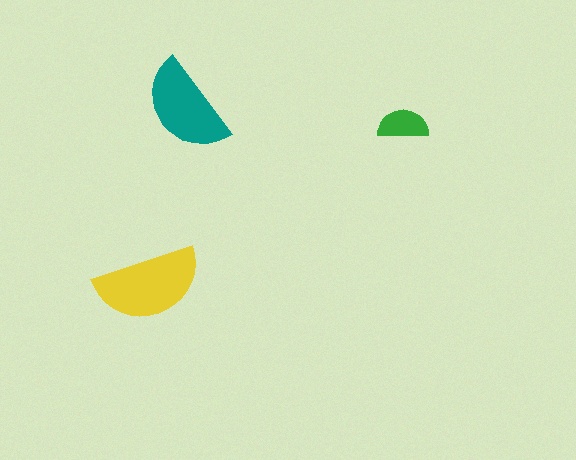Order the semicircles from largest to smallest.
the yellow one, the teal one, the green one.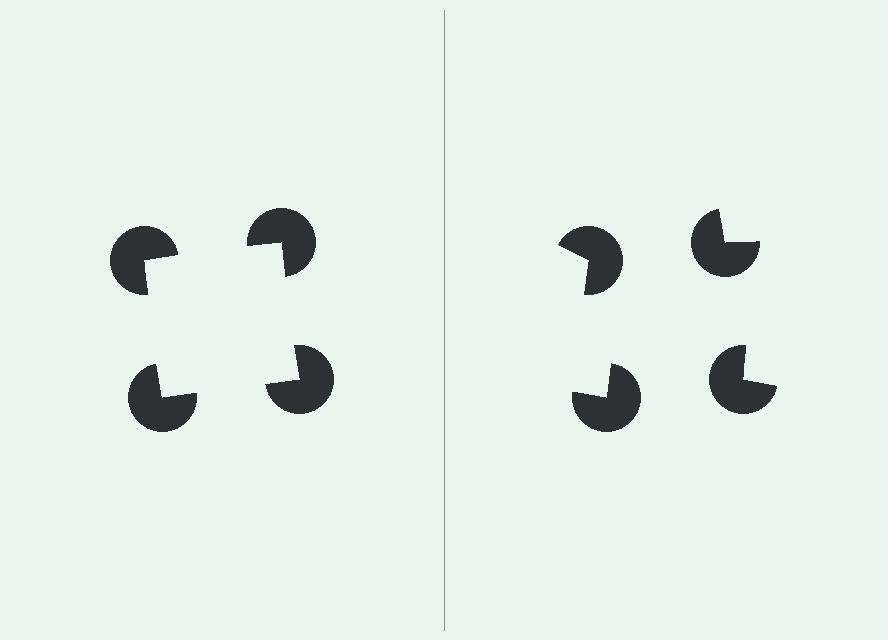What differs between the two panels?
The pac-man discs are positioned identically on both sides; only the wedge orientations differ. On the left they align to a square; on the right they are misaligned.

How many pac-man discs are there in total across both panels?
8 — 4 on each side.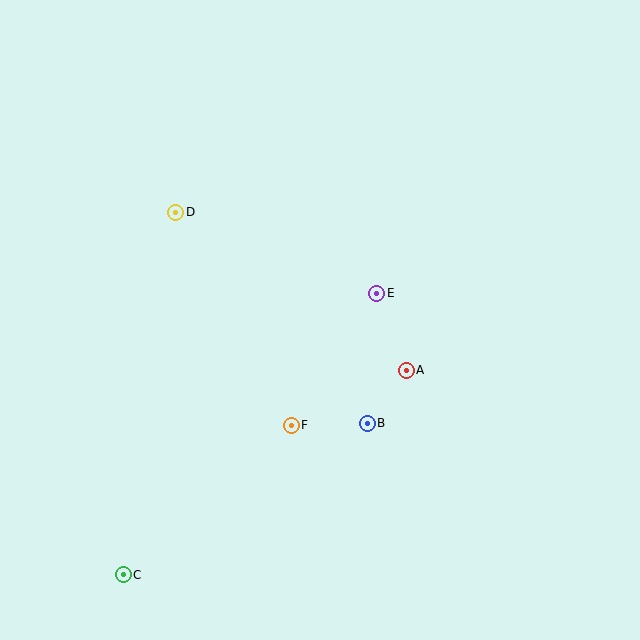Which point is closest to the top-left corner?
Point D is closest to the top-left corner.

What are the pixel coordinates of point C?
Point C is at (123, 575).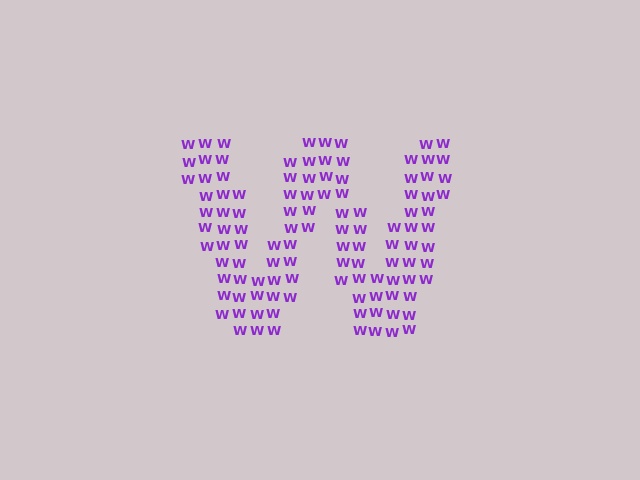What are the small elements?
The small elements are letter W's.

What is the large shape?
The large shape is the letter W.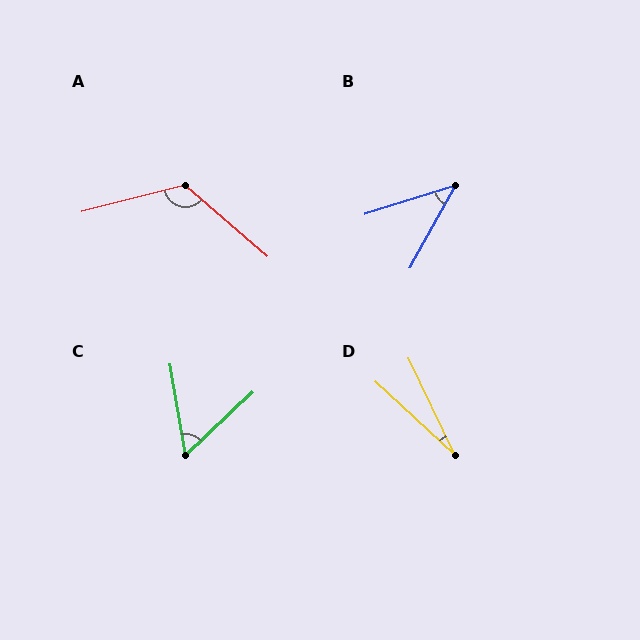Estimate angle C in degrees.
Approximately 57 degrees.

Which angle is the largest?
A, at approximately 125 degrees.